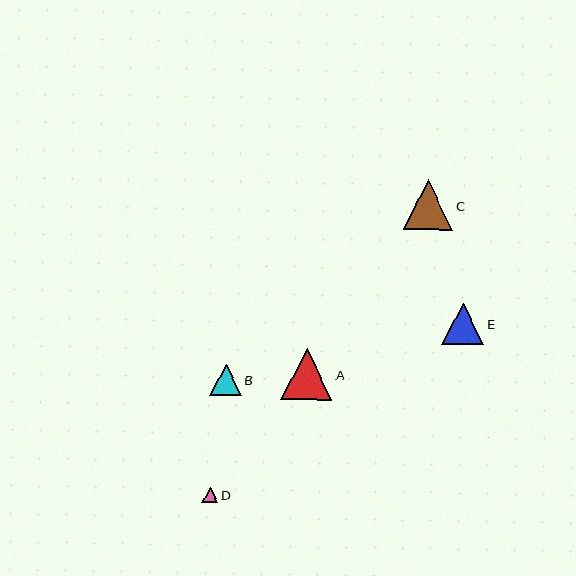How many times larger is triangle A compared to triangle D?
Triangle A is approximately 3.3 times the size of triangle D.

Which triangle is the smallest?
Triangle D is the smallest with a size of approximately 15 pixels.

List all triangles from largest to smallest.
From largest to smallest: A, C, E, B, D.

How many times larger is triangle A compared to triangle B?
Triangle A is approximately 1.6 times the size of triangle B.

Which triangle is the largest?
Triangle A is the largest with a size of approximately 51 pixels.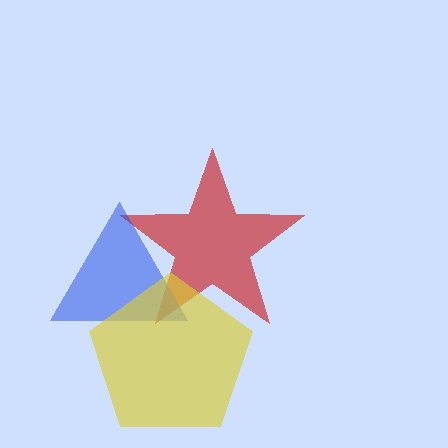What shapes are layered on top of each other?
The layered shapes are: a red star, a blue triangle, a yellow pentagon.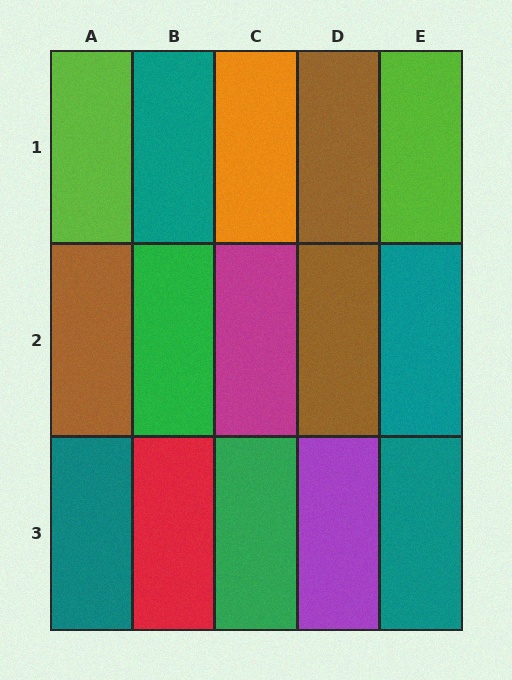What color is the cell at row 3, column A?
Teal.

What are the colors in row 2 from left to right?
Brown, green, magenta, brown, teal.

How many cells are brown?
3 cells are brown.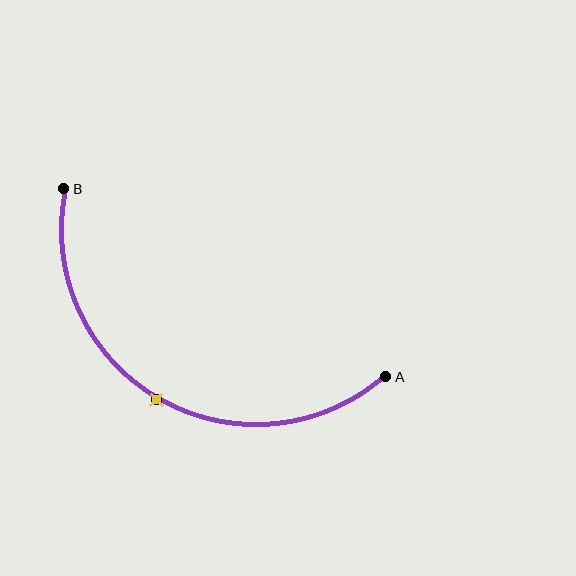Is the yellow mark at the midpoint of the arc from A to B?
Yes. The yellow mark lies on the arc at equal arc-length from both A and B — it is the arc midpoint.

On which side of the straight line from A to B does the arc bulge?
The arc bulges below the straight line connecting A and B.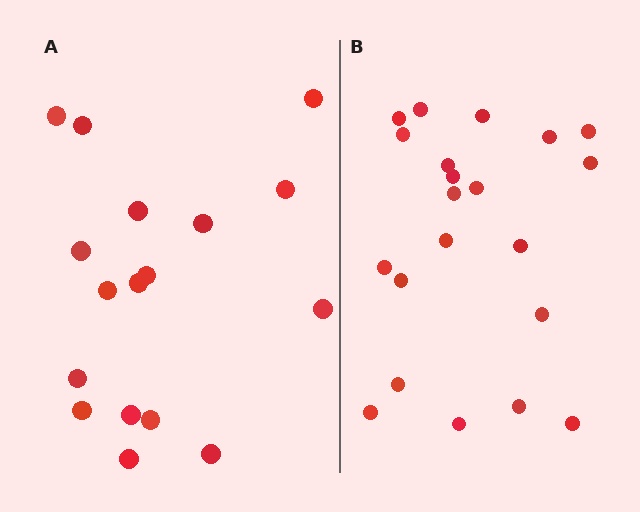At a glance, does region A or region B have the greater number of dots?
Region B (the right region) has more dots.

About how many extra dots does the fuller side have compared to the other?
Region B has about 4 more dots than region A.